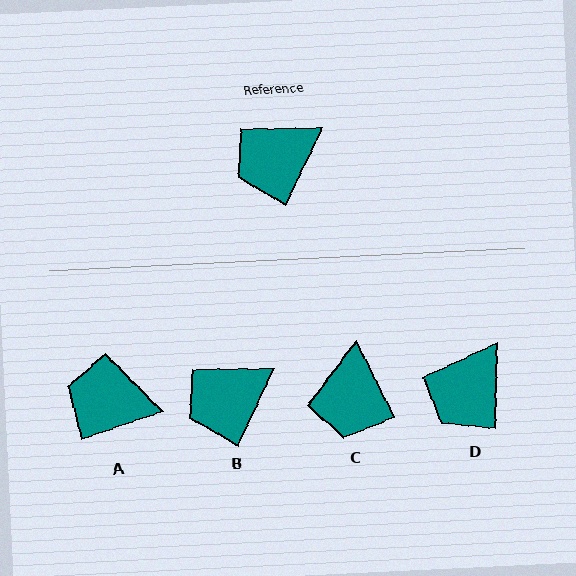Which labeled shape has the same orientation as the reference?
B.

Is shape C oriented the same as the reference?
No, it is off by about 52 degrees.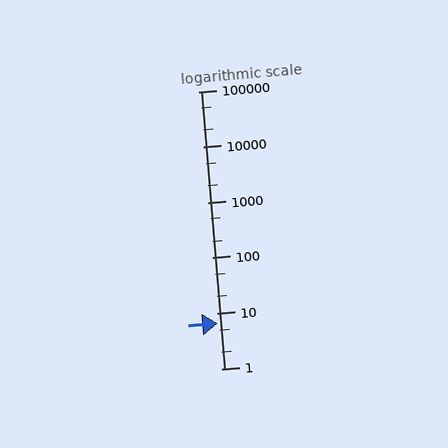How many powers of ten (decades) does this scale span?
The scale spans 5 decades, from 1 to 100000.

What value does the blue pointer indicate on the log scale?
The pointer indicates approximately 6.7.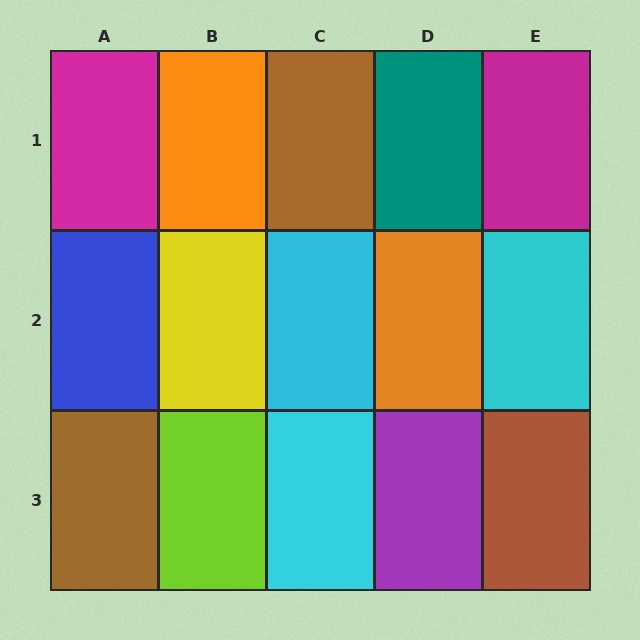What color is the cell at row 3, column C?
Cyan.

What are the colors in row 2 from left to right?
Blue, yellow, cyan, orange, cyan.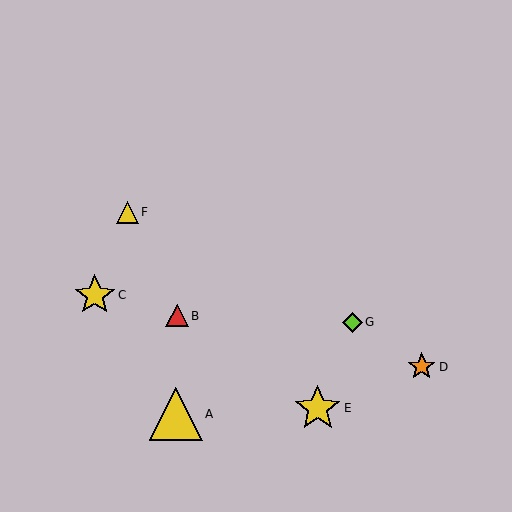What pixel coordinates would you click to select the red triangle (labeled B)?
Click at (177, 316) to select the red triangle B.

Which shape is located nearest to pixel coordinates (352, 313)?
The lime diamond (labeled G) at (352, 322) is nearest to that location.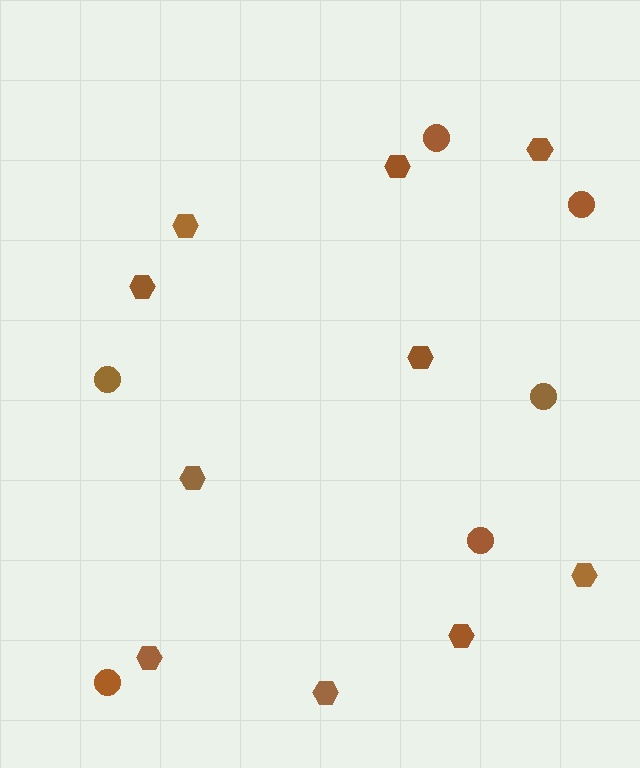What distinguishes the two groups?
There are 2 groups: one group of hexagons (10) and one group of circles (6).